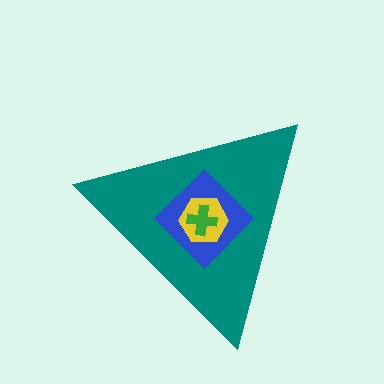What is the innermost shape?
The green cross.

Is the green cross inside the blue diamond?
Yes.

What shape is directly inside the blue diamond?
The yellow hexagon.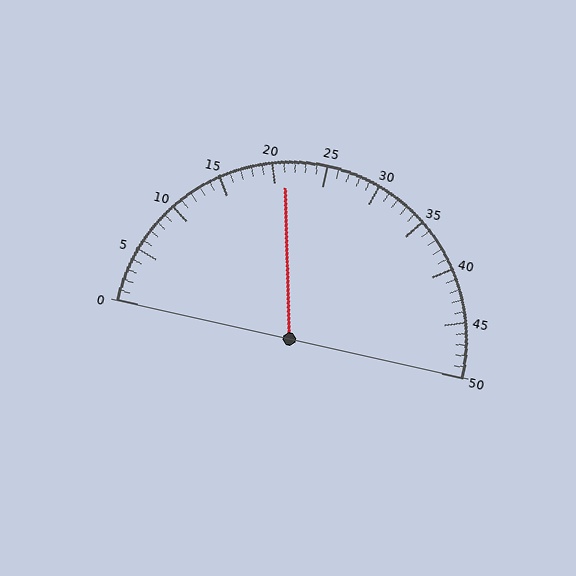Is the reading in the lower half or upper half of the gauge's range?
The reading is in the lower half of the range (0 to 50).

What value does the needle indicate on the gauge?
The needle indicates approximately 21.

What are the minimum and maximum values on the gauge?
The gauge ranges from 0 to 50.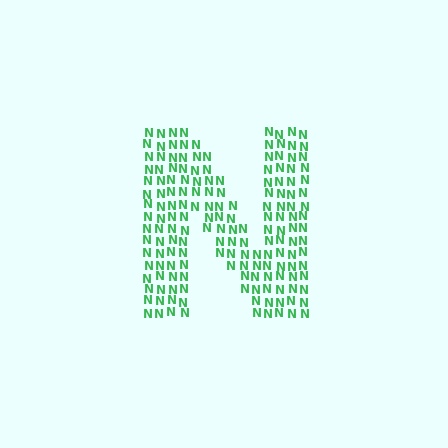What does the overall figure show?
The overall figure shows the letter N.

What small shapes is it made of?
It is made of small letter N's.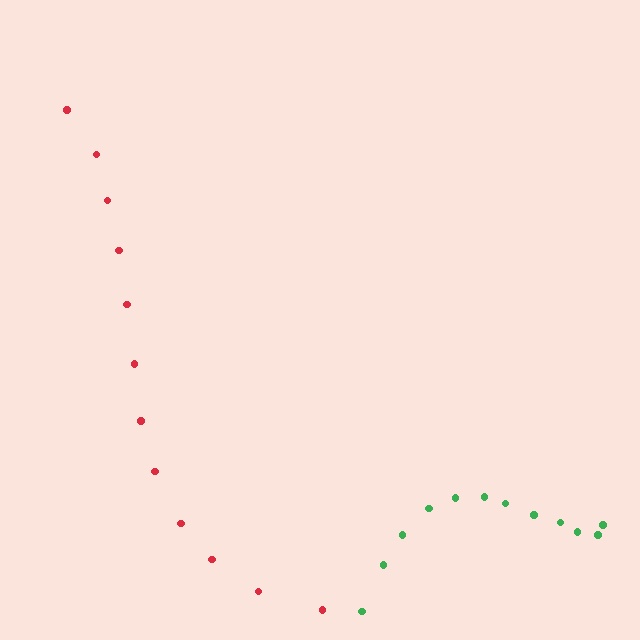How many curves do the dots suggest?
There are 2 distinct paths.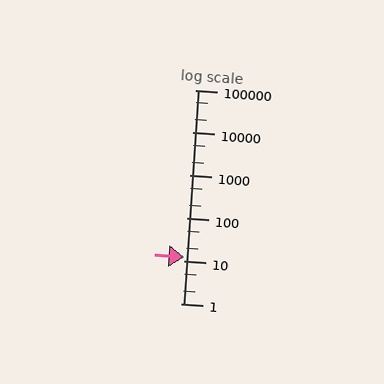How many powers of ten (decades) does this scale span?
The scale spans 5 decades, from 1 to 100000.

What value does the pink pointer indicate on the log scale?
The pointer indicates approximately 12.